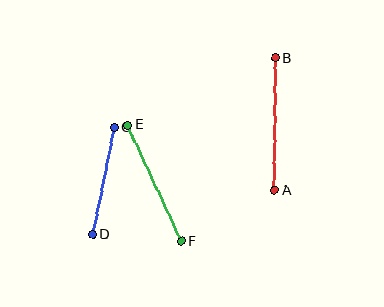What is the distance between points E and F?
The distance is approximately 128 pixels.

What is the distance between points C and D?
The distance is approximately 109 pixels.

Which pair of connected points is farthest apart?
Points A and B are farthest apart.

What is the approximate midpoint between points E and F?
The midpoint is at approximately (154, 183) pixels.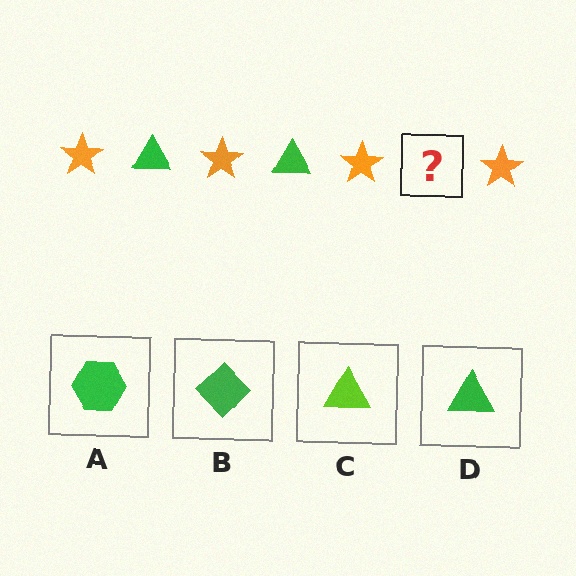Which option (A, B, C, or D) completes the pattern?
D.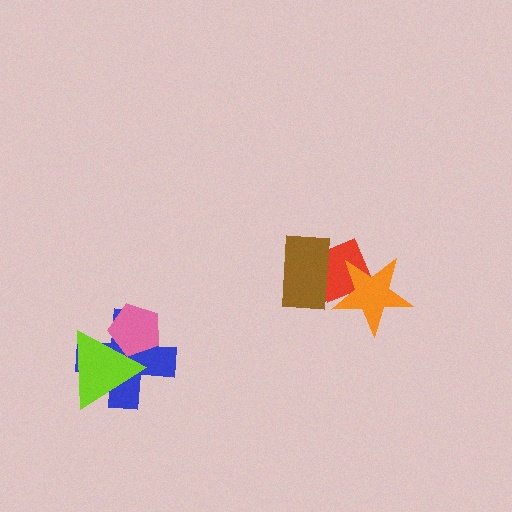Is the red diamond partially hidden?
Yes, it is partially covered by another shape.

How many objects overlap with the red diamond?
2 objects overlap with the red diamond.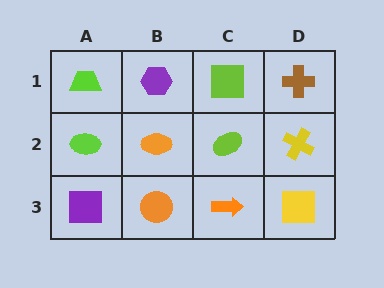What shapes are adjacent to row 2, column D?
A brown cross (row 1, column D), a yellow square (row 3, column D), a lime ellipse (row 2, column C).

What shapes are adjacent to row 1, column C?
A lime ellipse (row 2, column C), a purple hexagon (row 1, column B), a brown cross (row 1, column D).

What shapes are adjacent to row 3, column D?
A yellow cross (row 2, column D), an orange arrow (row 3, column C).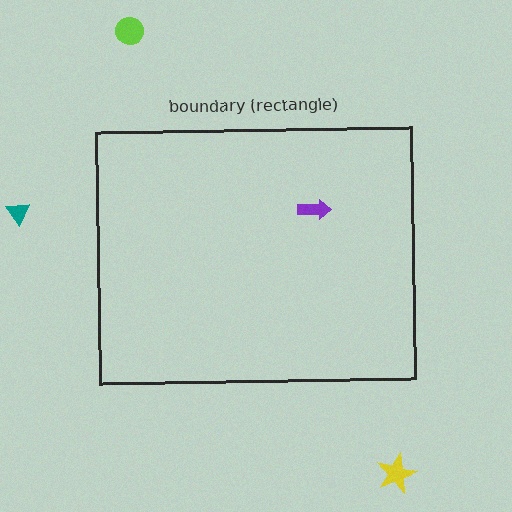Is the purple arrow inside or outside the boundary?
Inside.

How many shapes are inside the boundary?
1 inside, 3 outside.